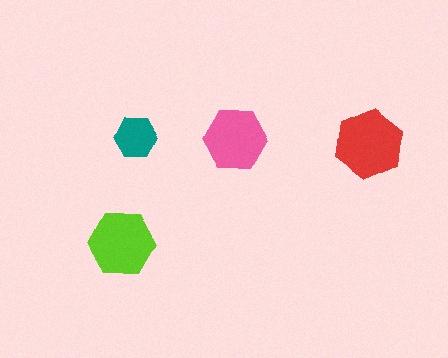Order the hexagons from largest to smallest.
the red one, the lime one, the pink one, the teal one.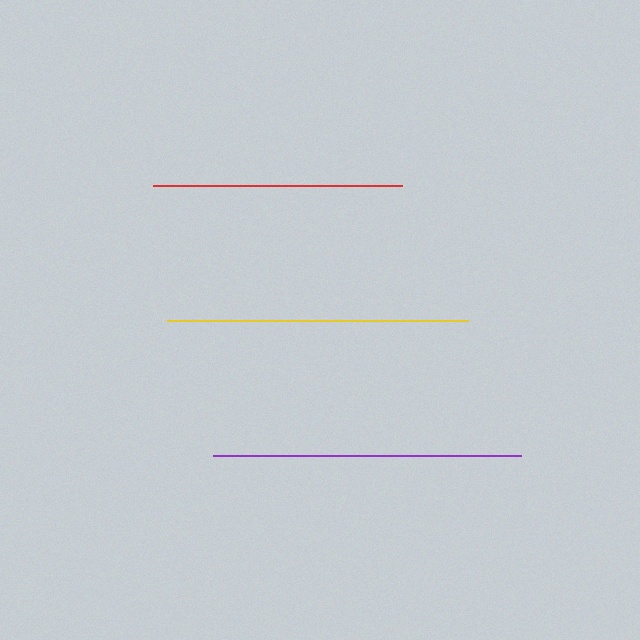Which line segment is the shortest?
The red line is the shortest at approximately 250 pixels.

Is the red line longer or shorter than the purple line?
The purple line is longer than the red line.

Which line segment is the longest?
The purple line is the longest at approximately 308 pixels.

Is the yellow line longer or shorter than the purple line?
The purple line is longer than the yellow line.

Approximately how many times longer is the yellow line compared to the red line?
The yellow line is approximately 1.2 times the length of the red line.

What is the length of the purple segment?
The purple segment is approximately 308 pixels long.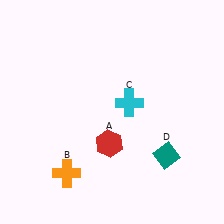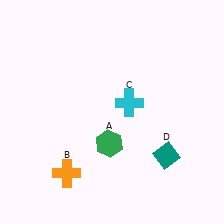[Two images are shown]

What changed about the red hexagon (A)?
In Image 1, A is red. In Image 2, it changed to green.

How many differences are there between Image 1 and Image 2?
There is 1 difference between the two images.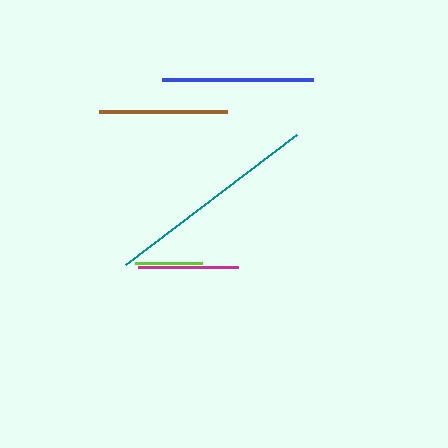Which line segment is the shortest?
The lime line is the shortest at approximately 67 pixels.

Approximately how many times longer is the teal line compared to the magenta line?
The teal line is approximately 2.1 times the length of the magenta line.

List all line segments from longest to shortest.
From longest to shortest: teal, blue, brown, magenta, lime.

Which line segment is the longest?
The teal line is the longest at approximately 214 pixels.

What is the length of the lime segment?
The lime segment is approximately 67 pixels long.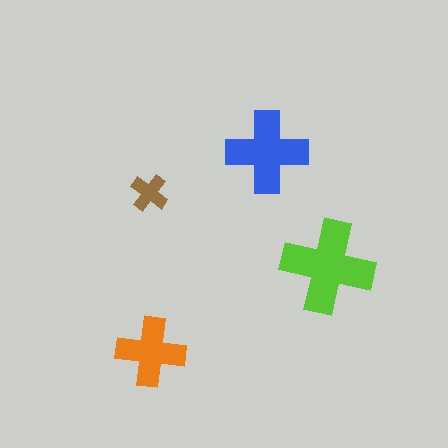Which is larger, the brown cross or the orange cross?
The orange one.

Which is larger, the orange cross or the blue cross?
The blue one.